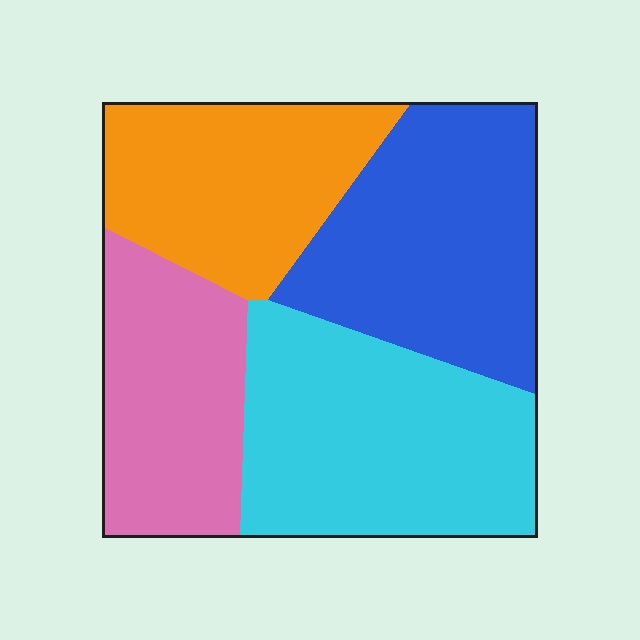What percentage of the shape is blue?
Blue takes up about one quarter (1/4) of the shape.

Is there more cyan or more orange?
Cyan.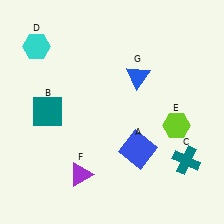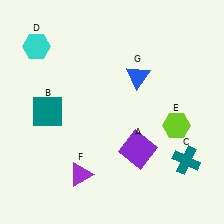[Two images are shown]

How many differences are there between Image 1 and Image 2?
There is 1 difference between the two images.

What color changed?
The square (A) changed from blue in Image 1 to purple in Image 2.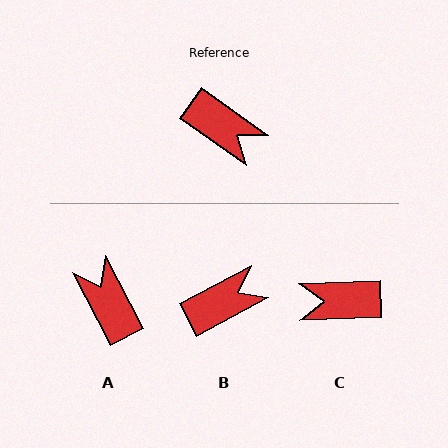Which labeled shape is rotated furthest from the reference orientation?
A, about 153 degrees away.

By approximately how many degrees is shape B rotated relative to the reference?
Approximately 63 degrees counter-clockwise.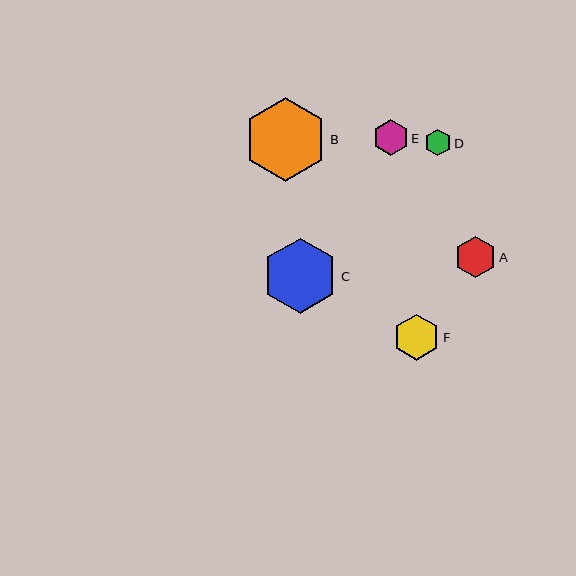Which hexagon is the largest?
Hexagon B is the largest with a size of approximately 83 pixels.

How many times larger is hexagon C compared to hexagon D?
Hexagon C is approximately 2.8 times the size of hexagon D.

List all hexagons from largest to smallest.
From largest to smallest: B, C, F, A, E, D.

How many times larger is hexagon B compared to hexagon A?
Hexagon B is approximately 2.0 times the size of hexagon A.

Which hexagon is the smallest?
Hexagon D is the smallest with a size of approximately 27 pixels.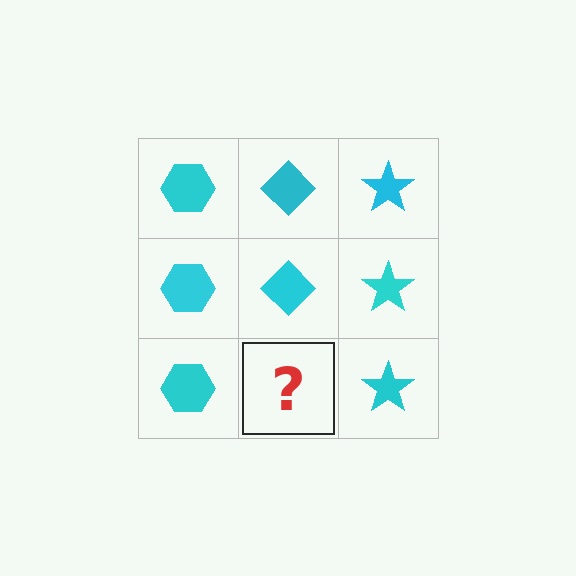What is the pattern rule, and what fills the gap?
The rule is that each column has a consistent shape. The gap should be filled with a cyan diamond.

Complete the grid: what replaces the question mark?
The question mark should be replaced with a cyan diamond.